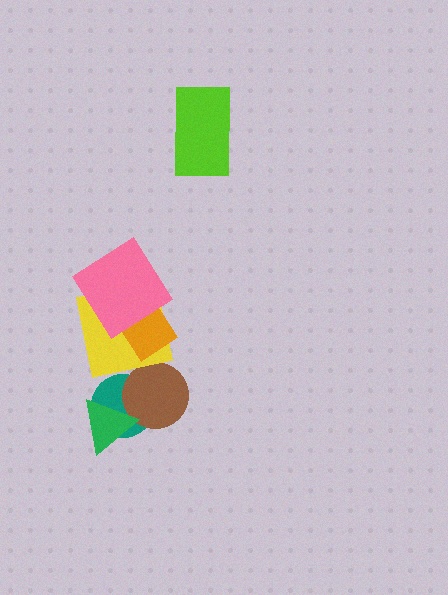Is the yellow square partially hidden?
Yes, it is partially covered by another shape.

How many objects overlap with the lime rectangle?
0 objects overlap with the lime rectangle.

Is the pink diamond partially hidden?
No, no other shape covers it.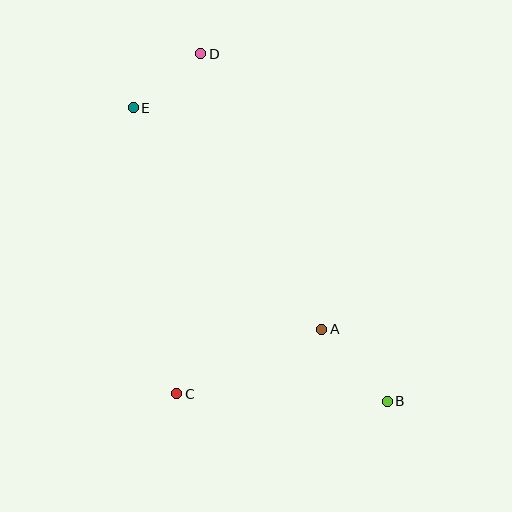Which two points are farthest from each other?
Points B and D are farthest from each other.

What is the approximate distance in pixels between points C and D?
The distance between C and D is approximately 340 pixels.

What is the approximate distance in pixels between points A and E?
The distance between A and E is approximately 291 pixels.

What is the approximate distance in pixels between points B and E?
The distance between B and E is approximately 388 pixels.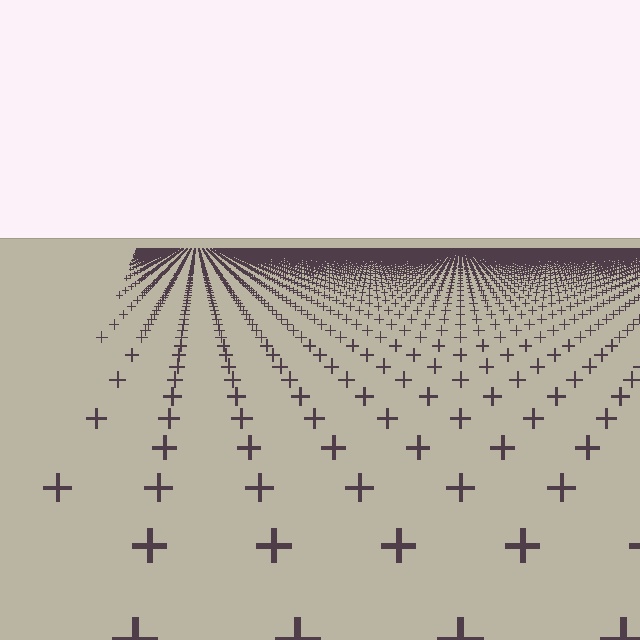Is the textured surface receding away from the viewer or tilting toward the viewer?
The surface is receding away from the viewer. Texture elements get smaller and denser toward the top.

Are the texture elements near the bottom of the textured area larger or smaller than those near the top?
Larger. Near the bottom, elements are closer to the viewer and appear at a bigger on-screen size.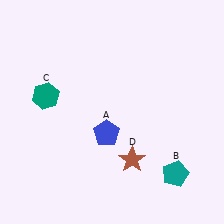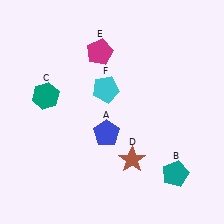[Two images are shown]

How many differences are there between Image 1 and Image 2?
There are 2 differences between the two images.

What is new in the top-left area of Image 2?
A magenta pentagon (E) was added in the top-left area of Image 2.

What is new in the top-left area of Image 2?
A cyan pentagon (F) was added in the top-left area of Image 2.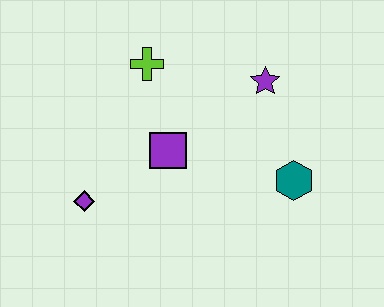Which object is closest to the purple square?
The lime cross is closest to the purple square.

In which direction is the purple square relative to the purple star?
The purple square is to the left of the purple star.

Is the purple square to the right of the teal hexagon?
No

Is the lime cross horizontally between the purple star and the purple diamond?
Yes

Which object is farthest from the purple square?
The teal hexagon is farthest from the purple square.